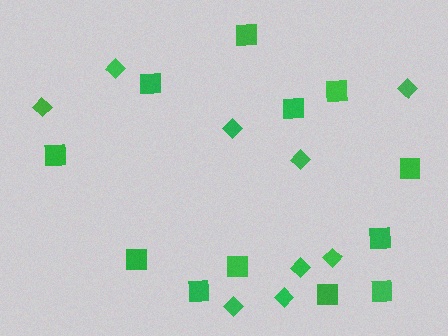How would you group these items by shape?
There are 2 groups: one group of squares (12) and one group of diamonds (9).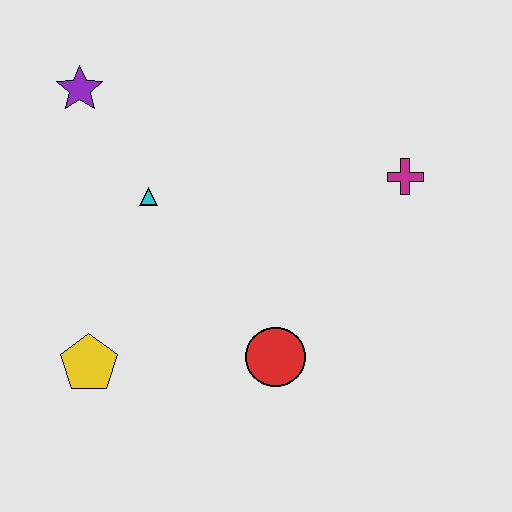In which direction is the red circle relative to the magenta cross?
The red circle is below the magenta cross.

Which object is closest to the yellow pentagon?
The cyan triangle is closest to the yellow pentagon.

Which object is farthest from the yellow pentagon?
The magenta cross is farthest from the yellow pentagon.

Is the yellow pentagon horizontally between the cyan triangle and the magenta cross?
No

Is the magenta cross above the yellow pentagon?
Yes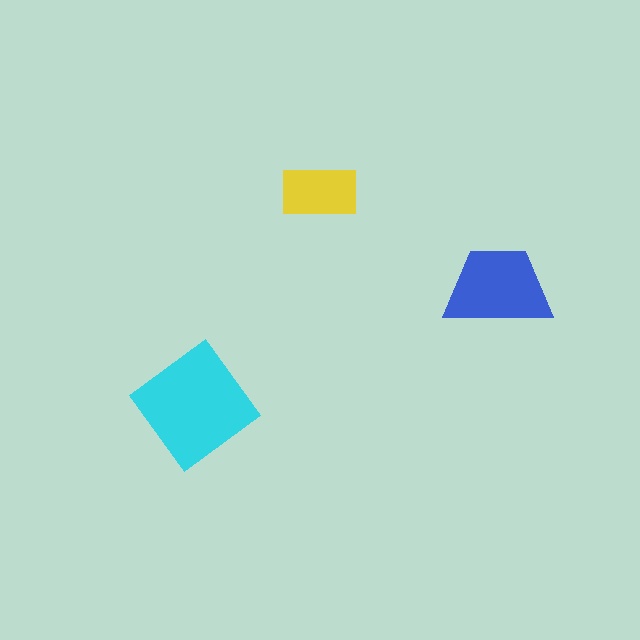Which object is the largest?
The cyan diamond.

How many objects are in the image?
There are 3 objects in the image.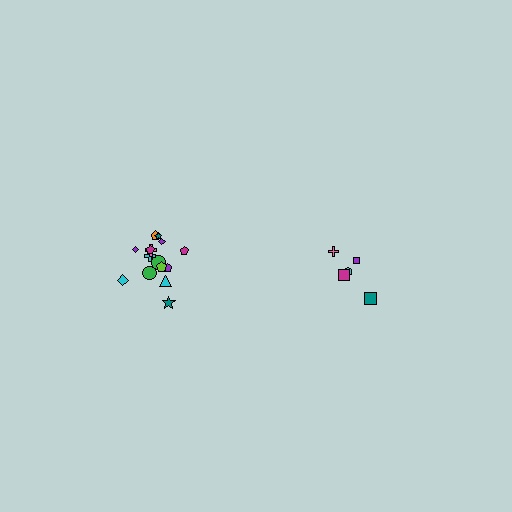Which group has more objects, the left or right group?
The left group.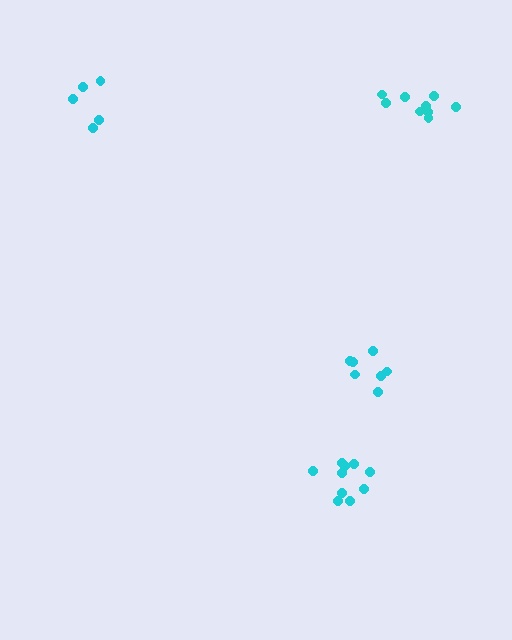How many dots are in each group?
Group 1: 7 dots, Group 2: 5 dots, Group 3: 10 dots, Group 4: 9 dots (31 total).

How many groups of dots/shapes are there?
There are 4 groups.